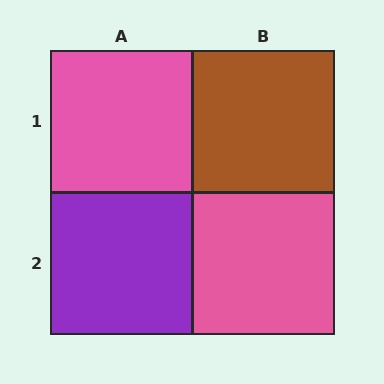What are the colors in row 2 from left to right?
Purple, pink.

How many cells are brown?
1 cell is brown.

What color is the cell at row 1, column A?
Pink.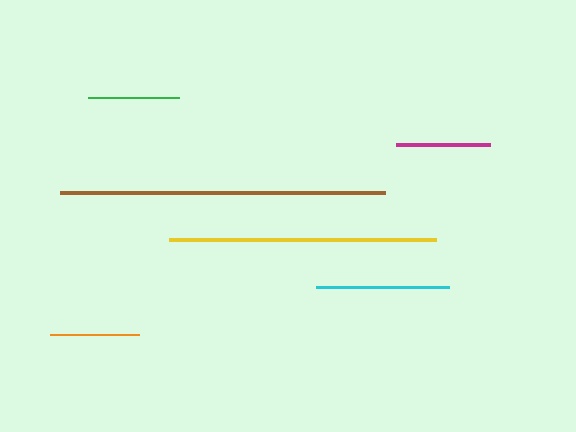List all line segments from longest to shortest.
From longest to shortest: brown, yellow, cyan, magenta, green, orange.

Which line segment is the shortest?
The orange line is the shortest at approximately 88 pixels.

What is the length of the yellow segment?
The yellow segment is approximately 267 pixels long.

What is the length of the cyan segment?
The cyan segment is approximately 133 pixels long.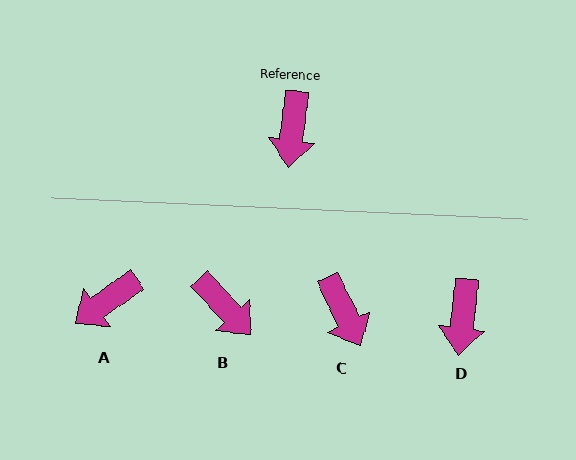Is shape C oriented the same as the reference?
No, it is off by about 32 degrees.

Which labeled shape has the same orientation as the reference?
D.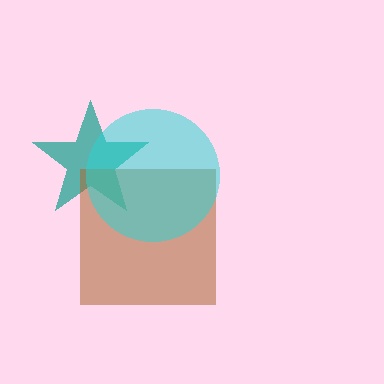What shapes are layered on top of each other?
The layered shapes are: a teal star, a brown square, a cyan circle.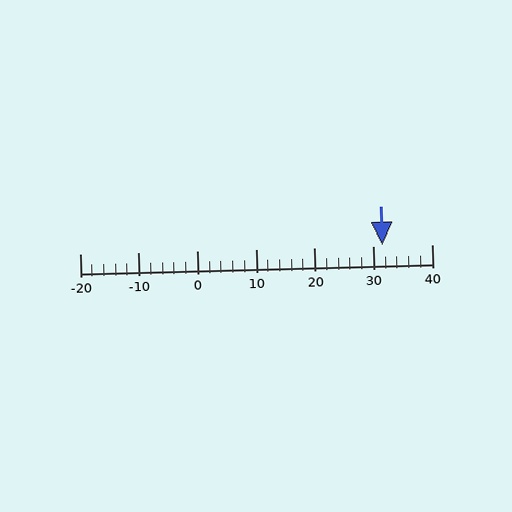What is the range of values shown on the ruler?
The ruler shows values from -20 to 40.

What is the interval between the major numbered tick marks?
The major tick marks are spaced 10 units apart.